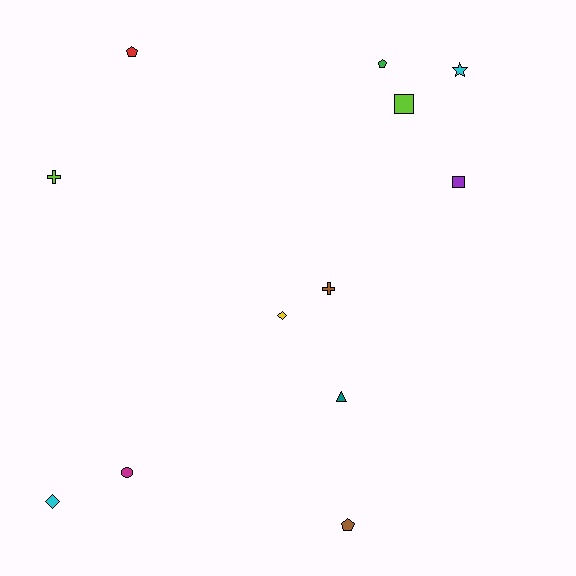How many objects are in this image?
There are 12 objects.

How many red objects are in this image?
There is 1 red object.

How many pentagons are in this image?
There are 3 pentagons.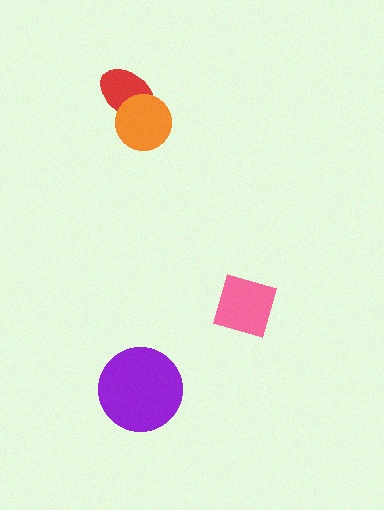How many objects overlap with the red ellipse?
1 object overlaps with the red ellipse.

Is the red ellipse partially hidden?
Yes, it is partially covered by another shape.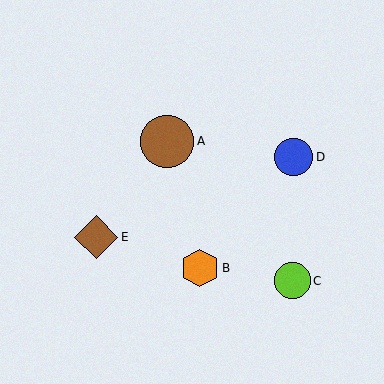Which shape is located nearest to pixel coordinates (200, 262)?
The orange hexagon (labeled B) at (200, 268) is nearest to that location.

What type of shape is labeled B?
Shape B is an orange hexagon.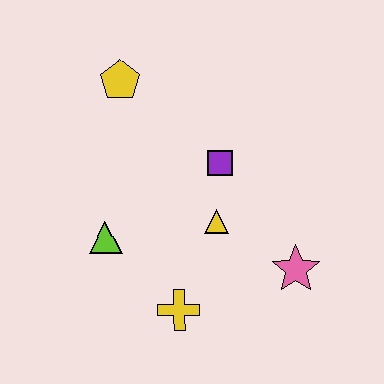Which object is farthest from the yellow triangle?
The yellow pentagon is farthest from the yellow triangle.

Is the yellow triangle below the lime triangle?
No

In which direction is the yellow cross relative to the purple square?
The yellow cross is below the purple square.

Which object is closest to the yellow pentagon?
The purple square is closest to the yellow pentagon.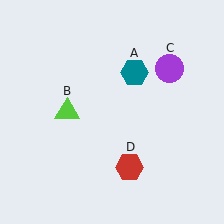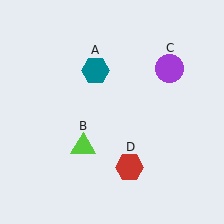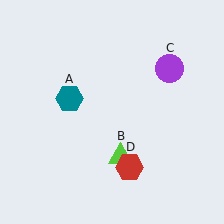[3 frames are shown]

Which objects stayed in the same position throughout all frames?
Purple circle (object C) and red hexagon (object D) remained stationary.